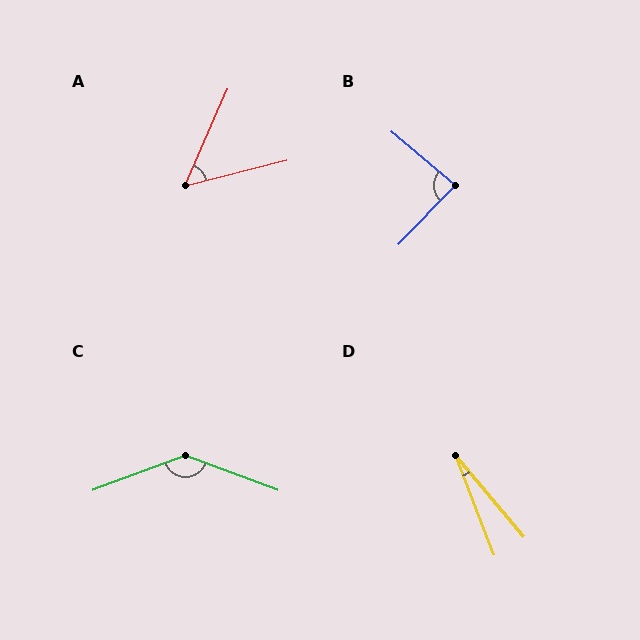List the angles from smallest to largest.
D (19°), A (52°), B (86°), C (139°).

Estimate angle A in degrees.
Approximately 52 degrees.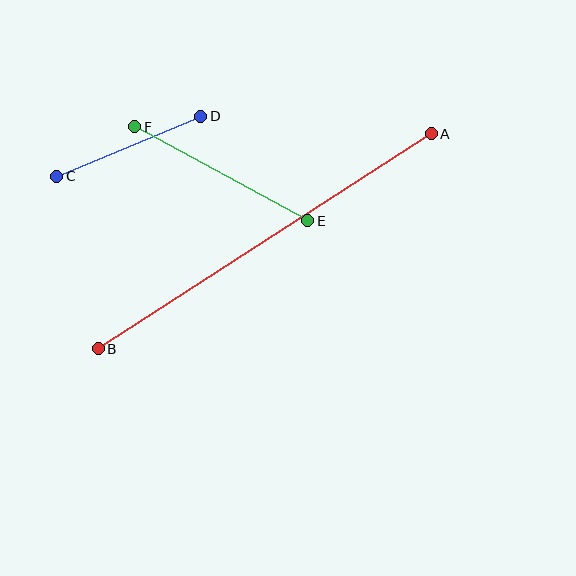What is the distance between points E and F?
The distance is approximately 197 pixels.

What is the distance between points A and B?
The distance is approximately 396 pixels.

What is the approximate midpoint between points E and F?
The midpoint is at approximately (221, 174) pixels.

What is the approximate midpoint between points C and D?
The midpoint is at approximately (129, 146) pixels.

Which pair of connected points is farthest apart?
Points A and B are farthest apart.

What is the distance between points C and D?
The distance is approximately 156 pixels.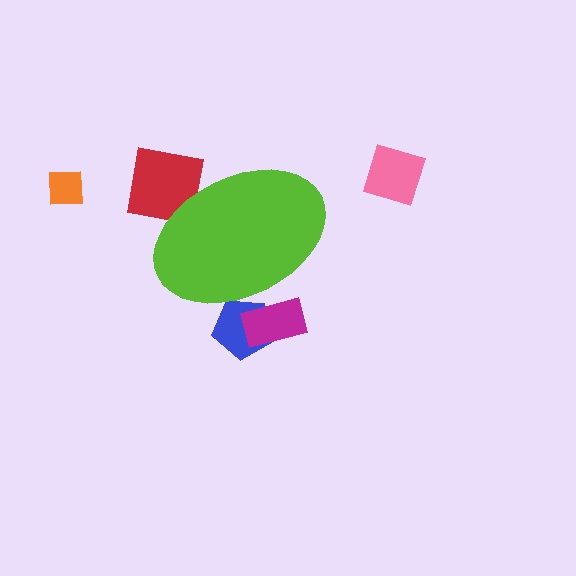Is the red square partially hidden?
Yes, the red square is partially hidden behind the lime ellipse.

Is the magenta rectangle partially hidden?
Yes, the magenta rectangle is partially hidden behind the lime ellipse.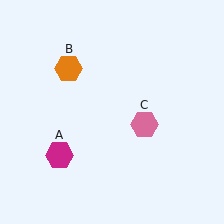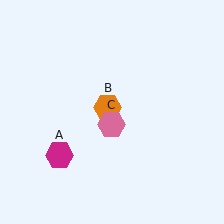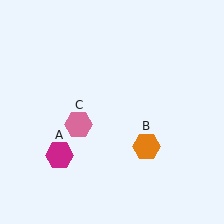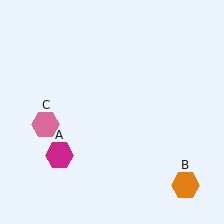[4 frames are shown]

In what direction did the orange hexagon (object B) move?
The orange hexagon (object B) moved down and to the right.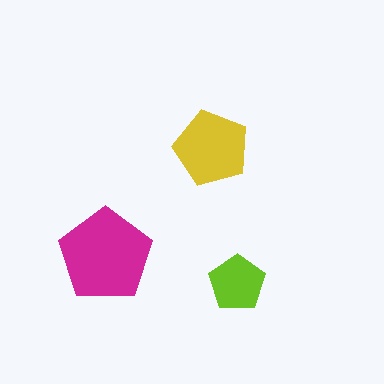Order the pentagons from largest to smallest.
the magenta one, the yellow one, the lime one.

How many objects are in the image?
There are 3 objects in the image.